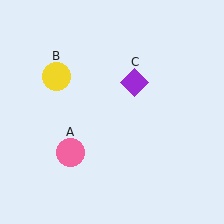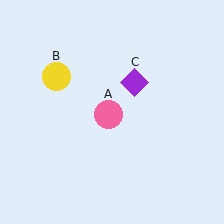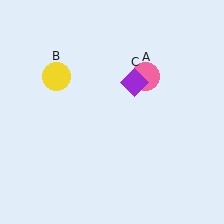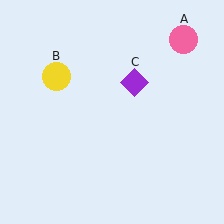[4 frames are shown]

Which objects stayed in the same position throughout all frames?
Yellow circle (object B) and purple diamond (object C) remained stationary.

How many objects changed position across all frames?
1 object changed position: pink circle (object A).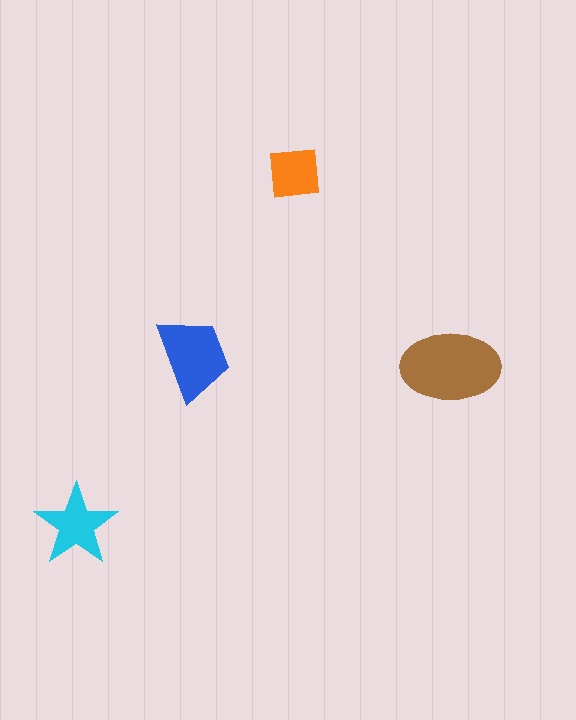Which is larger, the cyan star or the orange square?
The cyan star.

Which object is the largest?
The brown ellipse.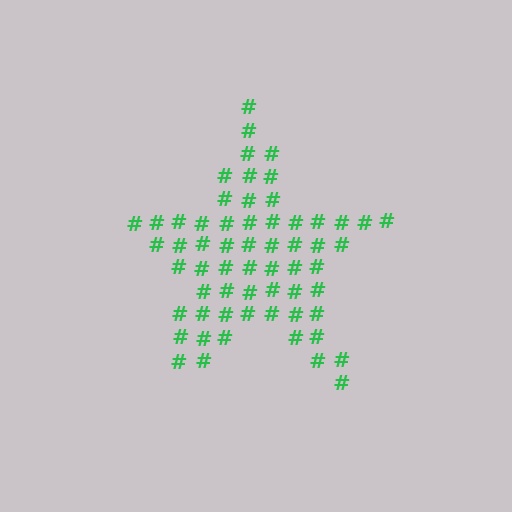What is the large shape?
The large shape is a star.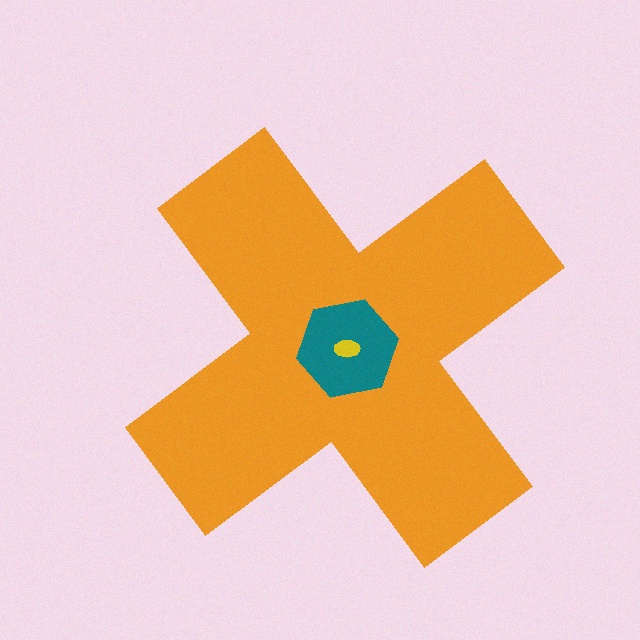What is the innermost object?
The yellow ellipse.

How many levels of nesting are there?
3.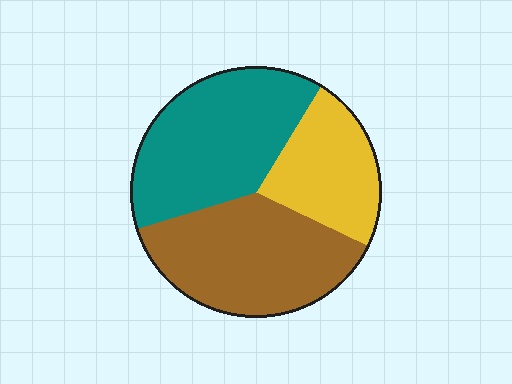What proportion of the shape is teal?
Teal covers about 40% of the shape.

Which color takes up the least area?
Yellow, at roughly 25%.